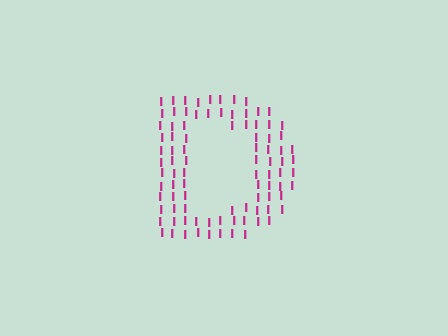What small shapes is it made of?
It is made of small letter I's.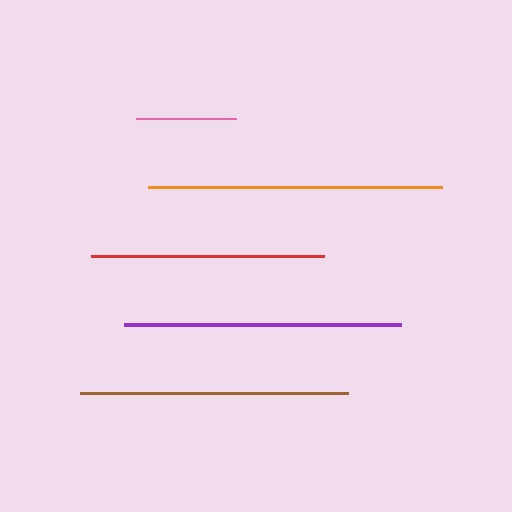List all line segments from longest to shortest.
From longest to shortest: orange, purple, brown, red, pink.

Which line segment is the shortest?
The pink line is the shortest at approximately 100 pixels.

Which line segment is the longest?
The orange line is the longest at approximately 294 pixels.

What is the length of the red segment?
The red segment is approximately 233 pixels long.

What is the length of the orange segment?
The orange segment is approximately 294 pixels long.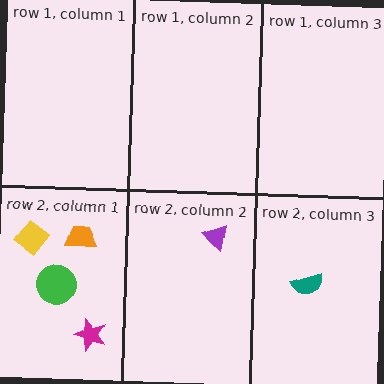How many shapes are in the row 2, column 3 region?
1.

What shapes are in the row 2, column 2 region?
The purple triangle.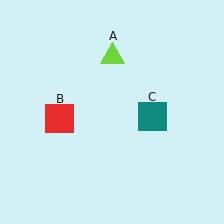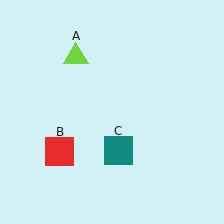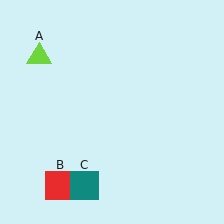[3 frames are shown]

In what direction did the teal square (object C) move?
The teal square (object C) moved down and to the left.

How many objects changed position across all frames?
3 objects changed position: lime triangle (object A), red square (object B), teal square (object C).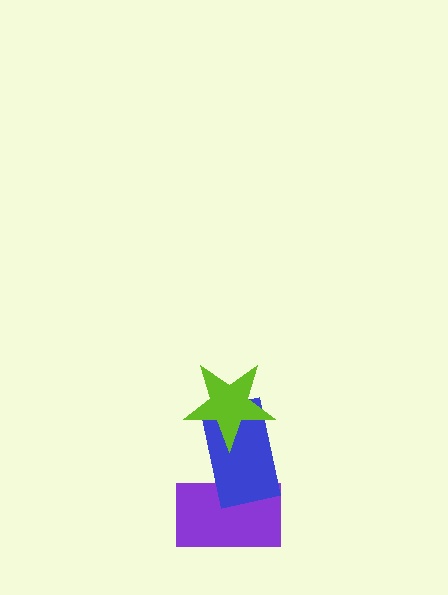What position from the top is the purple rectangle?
The purple rectangle is 3rd from the top.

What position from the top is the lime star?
The lime star is 1st from the top.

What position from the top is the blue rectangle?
The blue rectangle is 2nd from the top.